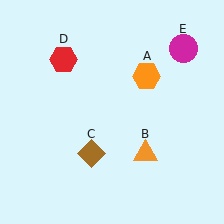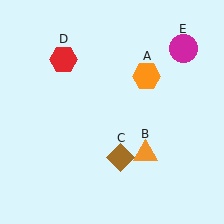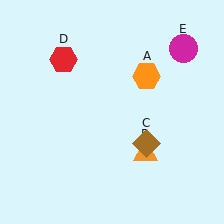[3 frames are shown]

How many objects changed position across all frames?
1 object changed position: brown diamond (object C).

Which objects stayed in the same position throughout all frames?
Orange hexagon (object A) and orange triangle (object B) and red hexagon (object D) and magenta circle (object E) remained stationary.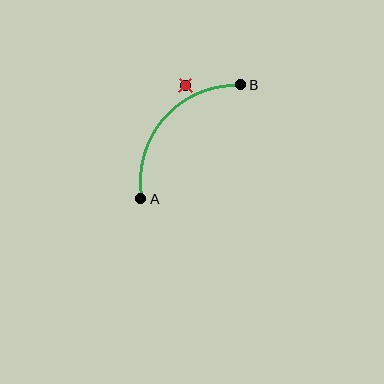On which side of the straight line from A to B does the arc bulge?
The arc bulges above and to the left of the straight line connecting A and B.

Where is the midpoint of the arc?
The arc midpoint is the point on the curve farthest from the straight line joining A and B. It sits above and to the left of that line.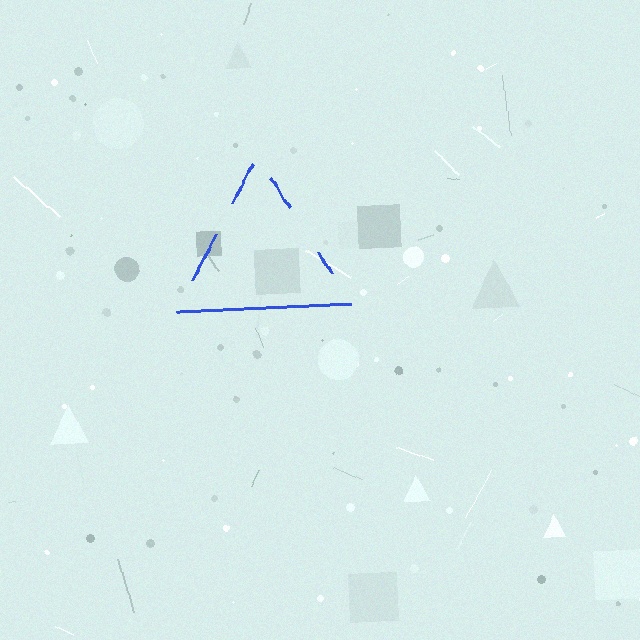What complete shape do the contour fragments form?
The contour fragments form a triangle.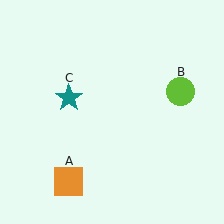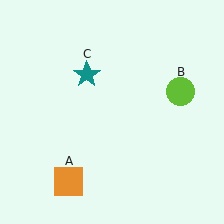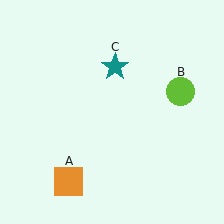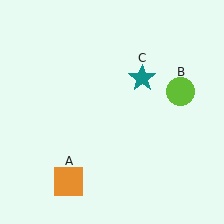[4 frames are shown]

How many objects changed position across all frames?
1 object changed position: teal star (object C).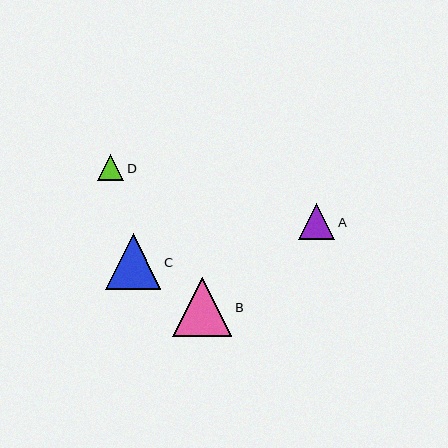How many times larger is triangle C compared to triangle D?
Triangle C is approximately 2.1 times the size of triangle D.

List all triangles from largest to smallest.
From largest to smallest: B, C, A, D.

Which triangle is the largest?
Triangle B is the largest with a size of approximately 59 pixels.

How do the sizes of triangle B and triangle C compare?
Triangle B and triangle C are approximately the same size.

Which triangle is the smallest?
Triangle D is the smallest with a size of approximately 26 pixels.